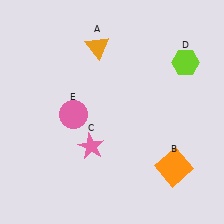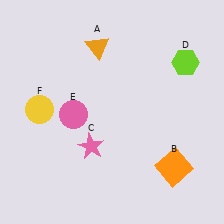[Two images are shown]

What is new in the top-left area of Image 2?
A yellow circle (F) was added in the top-left area of Image 2.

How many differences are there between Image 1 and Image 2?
There is 1 difference between the two images.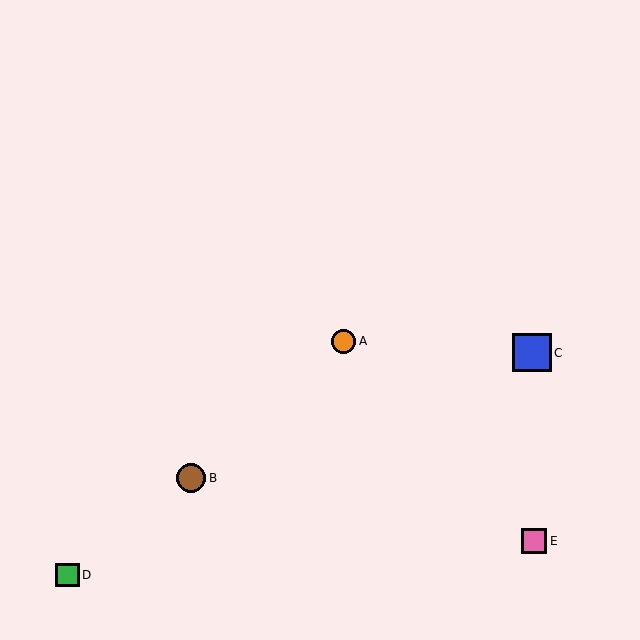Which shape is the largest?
The blue square (labeled C) is the largest.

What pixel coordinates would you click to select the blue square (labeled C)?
Click at (532, 353) to select the blue square C.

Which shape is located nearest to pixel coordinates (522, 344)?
The blue square (labeled C) at (532, 353) is nearest to that location.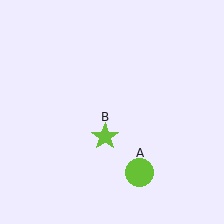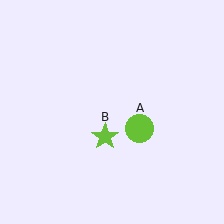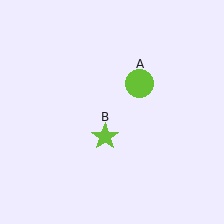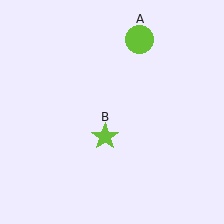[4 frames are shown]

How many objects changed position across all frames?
1 object changed position: lime circle (object A).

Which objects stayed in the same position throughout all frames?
Lime star (object B) remained stationary.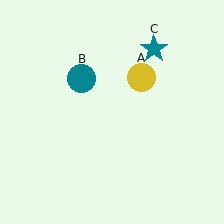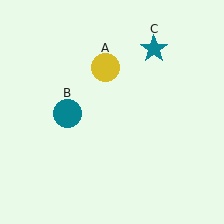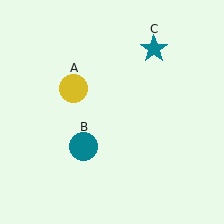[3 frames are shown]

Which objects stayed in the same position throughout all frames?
Teal star (object C) remained stationary.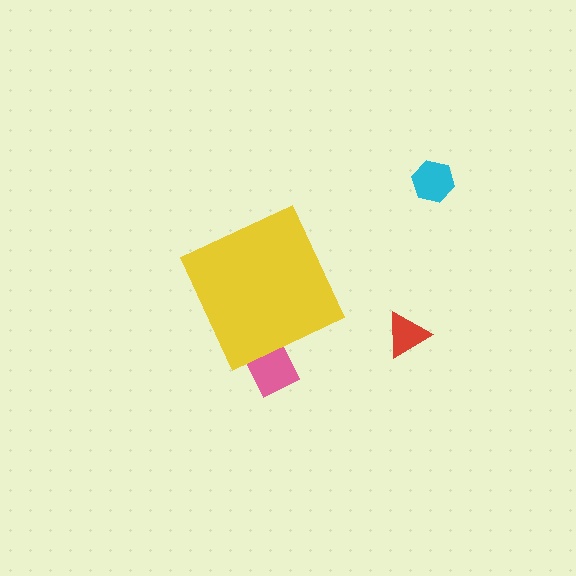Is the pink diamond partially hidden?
Yes, the pink diamond is partially hidden behind the yellow diamond.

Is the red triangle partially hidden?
No, the red triangle is fully visible.